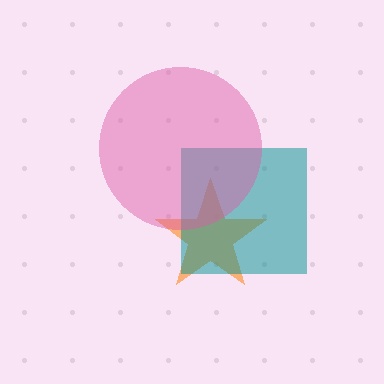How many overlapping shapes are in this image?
There are 3 overlapping shapes in the image.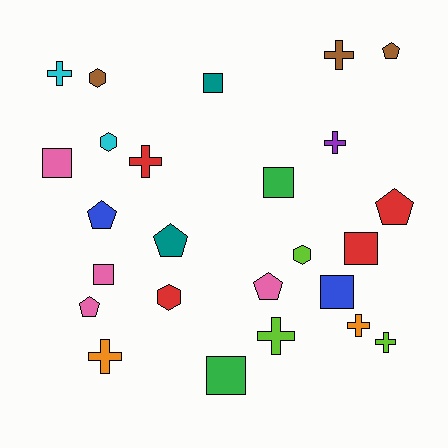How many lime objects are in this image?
There are 3 lime objects.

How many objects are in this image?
There are 25 objects.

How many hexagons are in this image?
There are 4 hexagons.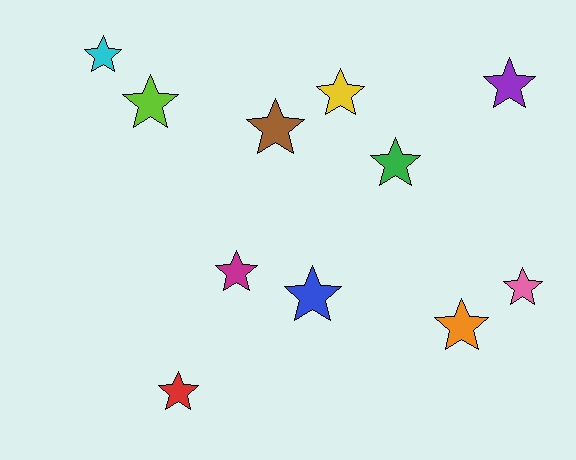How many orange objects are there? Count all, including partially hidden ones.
There is 1 orange object.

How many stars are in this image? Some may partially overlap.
There are 11 stars.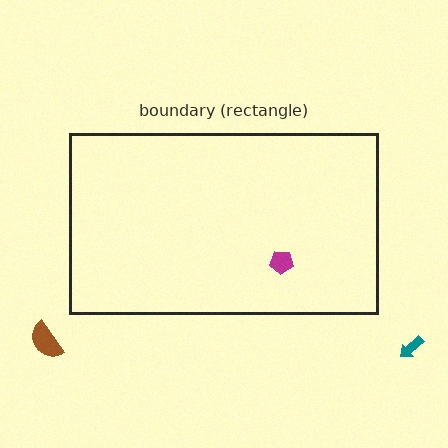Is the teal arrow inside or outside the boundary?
Outside.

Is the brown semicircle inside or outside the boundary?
Outside.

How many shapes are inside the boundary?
1 inside, 2 outside.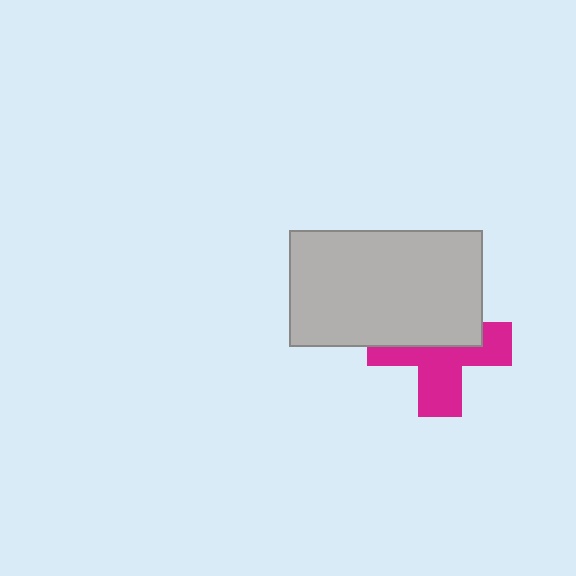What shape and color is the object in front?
The object in front is a light gray rectangle.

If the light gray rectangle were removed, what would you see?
You would see the complete magenta cross.